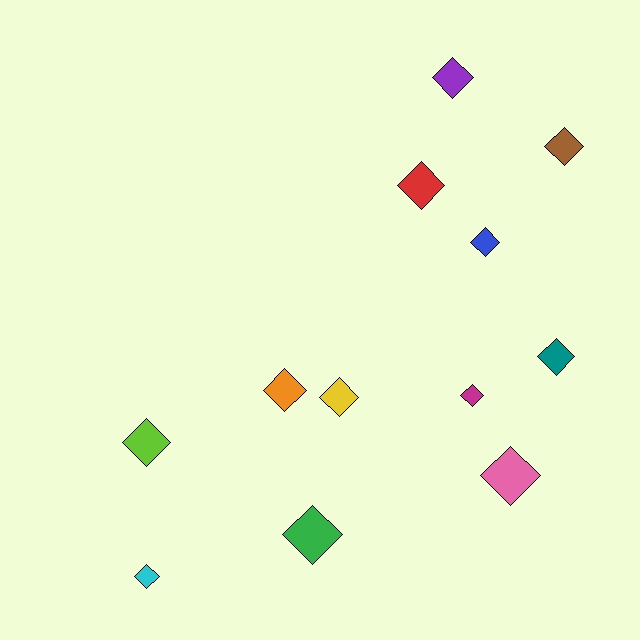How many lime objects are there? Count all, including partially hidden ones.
There is 1 lime object.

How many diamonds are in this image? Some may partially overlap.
There are 12 diamonds.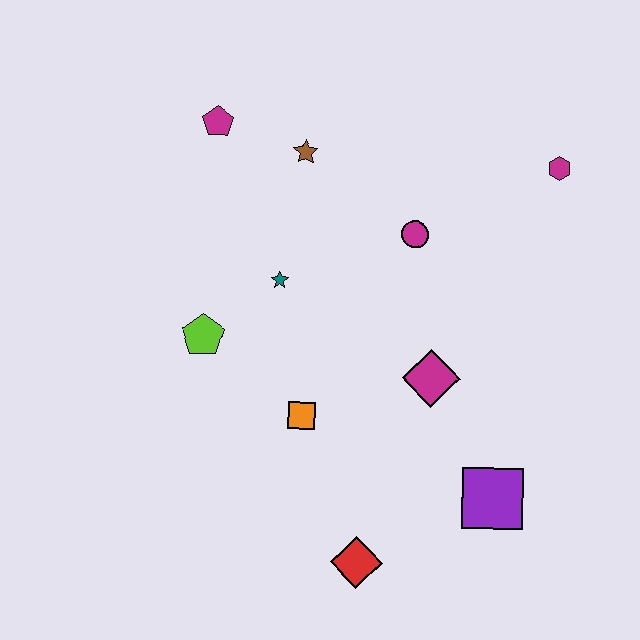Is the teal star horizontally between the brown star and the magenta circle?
No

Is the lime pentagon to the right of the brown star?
No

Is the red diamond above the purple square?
No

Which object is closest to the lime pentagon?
The teal star is closest to the lime pentagon.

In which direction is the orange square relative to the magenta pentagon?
The orange square is below the magenta pentagon.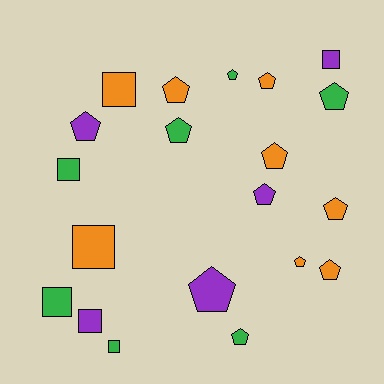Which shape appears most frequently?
Pentagon, with 13 objects.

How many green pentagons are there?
There are 4 green pentagons.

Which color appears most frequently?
Orange, with 8 objects.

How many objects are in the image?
There are 20 objects.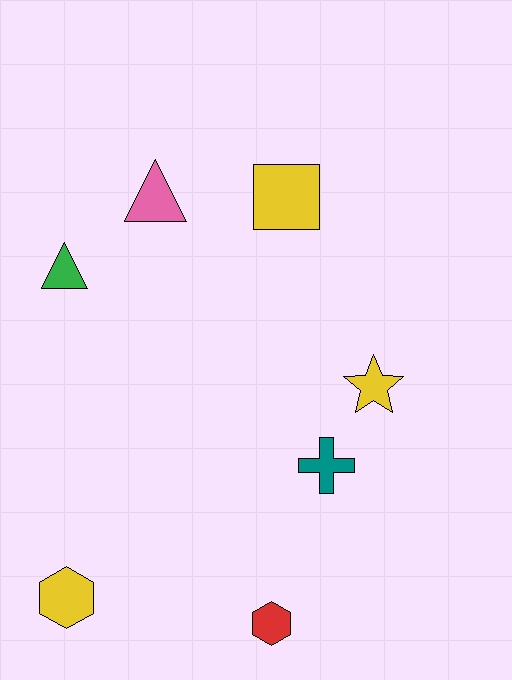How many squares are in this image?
There is 1 square.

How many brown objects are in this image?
There are no brown objects.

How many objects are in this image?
There are 7 objects.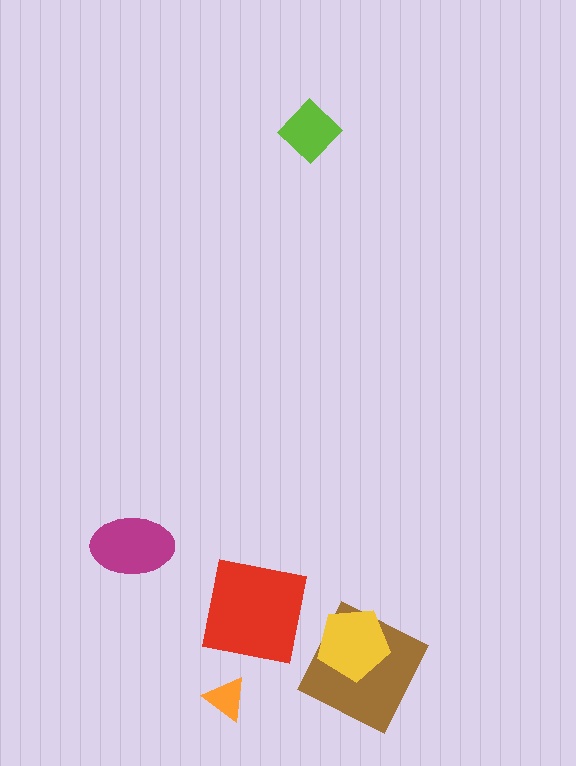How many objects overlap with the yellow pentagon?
1 object overlaps with the yellow pentagon.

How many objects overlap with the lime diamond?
0 objects overlap with the lime diamond.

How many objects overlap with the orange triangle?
0 objects overlap with the orange triangle.